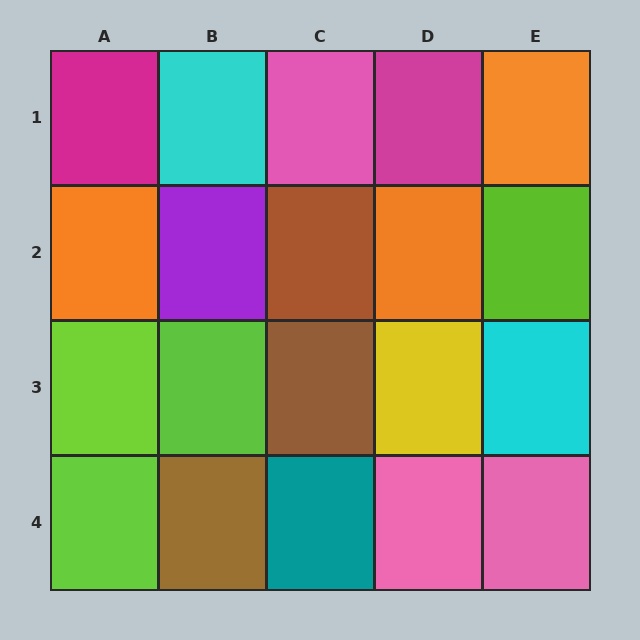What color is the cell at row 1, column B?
Cyan.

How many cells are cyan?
2 cells are cyan.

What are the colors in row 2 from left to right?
Orange, purple, brown, orange, lime.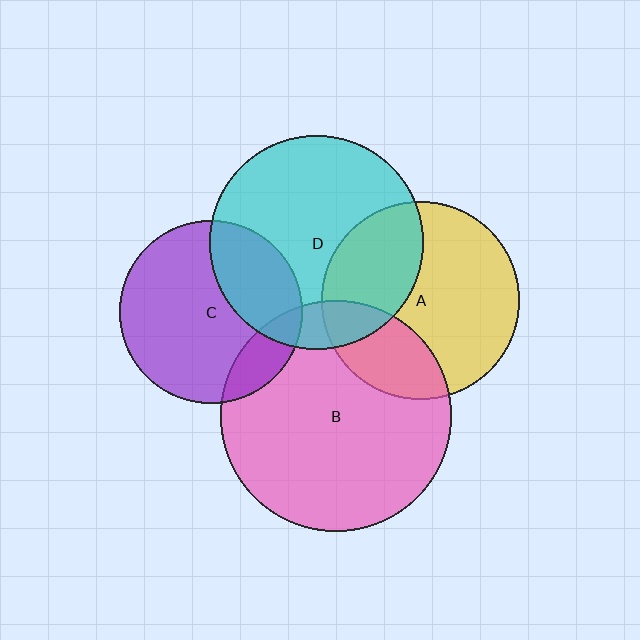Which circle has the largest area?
Circle B (pink).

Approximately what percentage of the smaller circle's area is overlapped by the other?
Approximately 30%.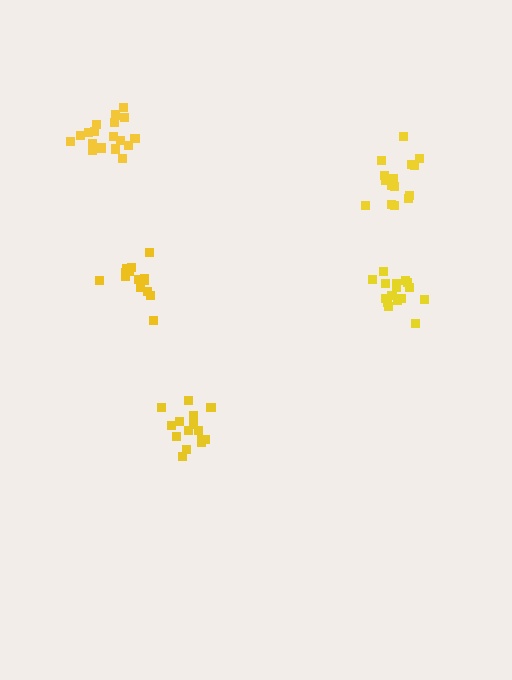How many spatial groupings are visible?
There are 5 spatial groupings.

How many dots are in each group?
Group 1: 15 dots, Group 2: 15 dots, Group 3: 16 dots, Group 4: 14 dots, Group 5: 18 dots (78 total).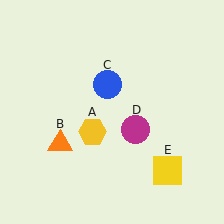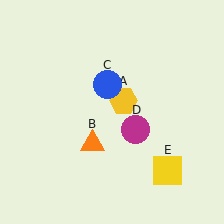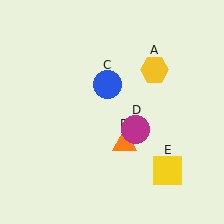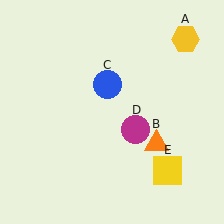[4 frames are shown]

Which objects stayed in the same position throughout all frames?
Blue circle (object C) and magenta circle (object D) and yellow square (object E) remained stationary.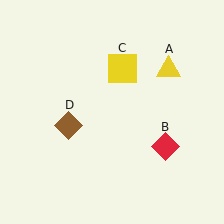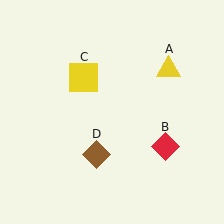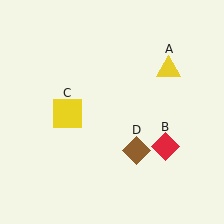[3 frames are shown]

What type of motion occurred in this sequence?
The yellow square (object C), brown diamond (object D) rotated counterclockwise around the center of the scene.